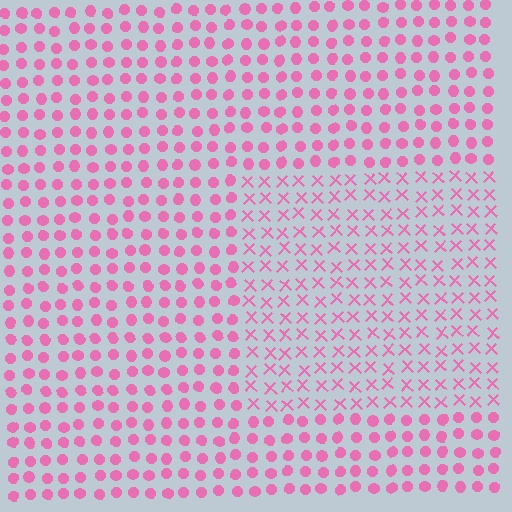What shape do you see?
I see a rectangle.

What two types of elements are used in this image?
The image uses X marks inside the rectangle region and circles outside it.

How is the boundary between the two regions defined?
The boundary is defined by a change in element shape: X marks inside vs. circles outside. All elements share the same color and spacing.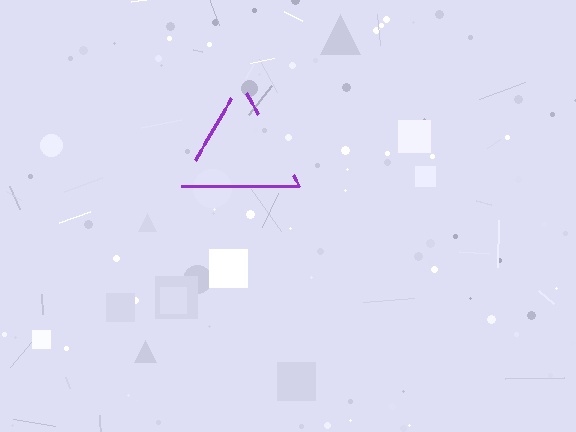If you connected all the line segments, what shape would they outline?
They would outline a triangle.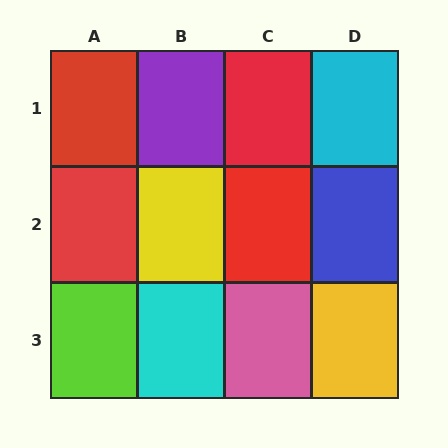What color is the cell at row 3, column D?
Yellow.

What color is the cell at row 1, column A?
Red.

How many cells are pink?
1 cell is pink.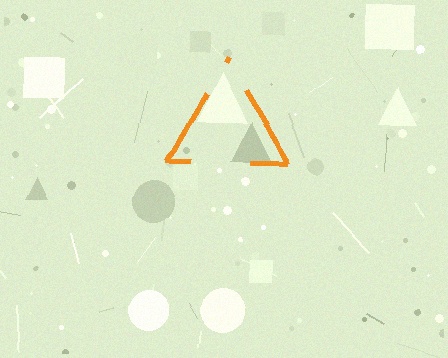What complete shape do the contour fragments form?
The contour fragments form a triangle.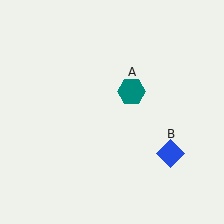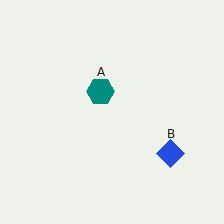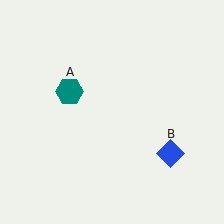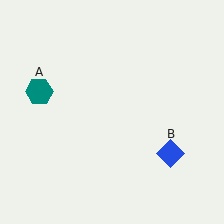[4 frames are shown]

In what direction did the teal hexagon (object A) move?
The teal hexagon (object A) moved left.